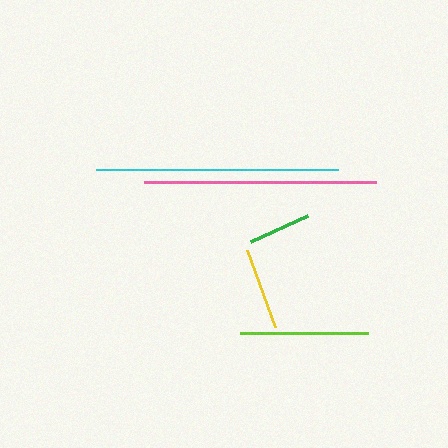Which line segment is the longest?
The cyan line is the longest at approximately 242 pixels.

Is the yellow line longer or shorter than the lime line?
The lime line is longer than the yellow line.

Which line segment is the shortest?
The green line is the shortest at approximately 62 pixels.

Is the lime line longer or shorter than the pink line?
The pink line is longer than the lime line.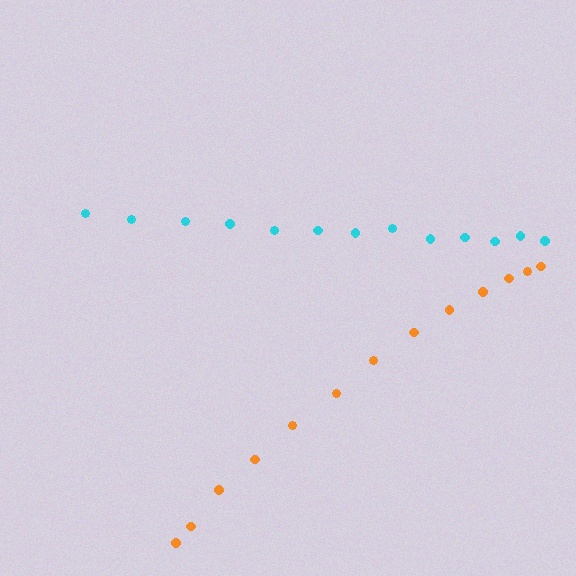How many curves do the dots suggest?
There are 2 distinct paths.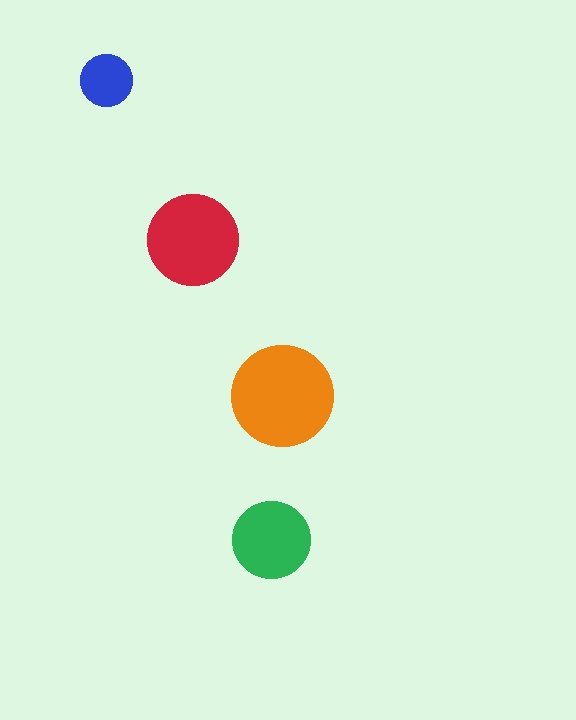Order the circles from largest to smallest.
the orange one, the red one, the green one, the blue one.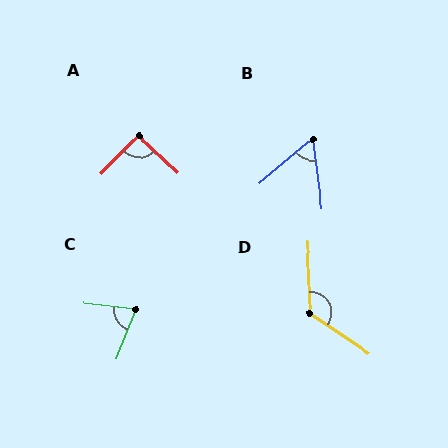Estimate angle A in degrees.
Approximately 91 degrees.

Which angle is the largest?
D, at approximately 126 degrees.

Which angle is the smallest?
B, at approximately 57 degrees.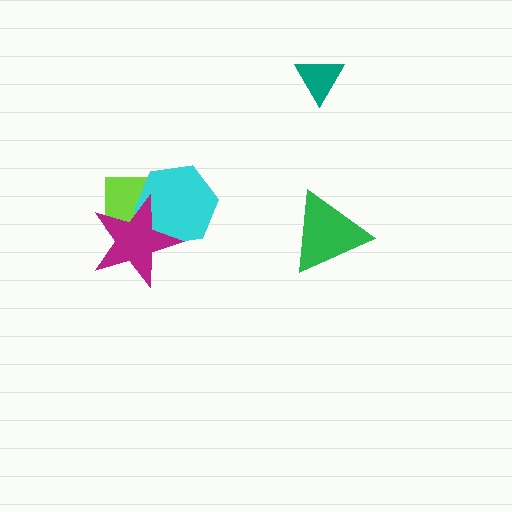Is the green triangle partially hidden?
No, no other shape covers it.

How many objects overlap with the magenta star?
2 objects overlap with the magenta star.